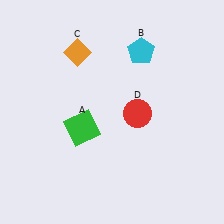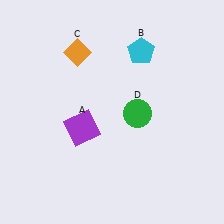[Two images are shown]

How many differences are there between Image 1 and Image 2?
There are 2 differences between the two images.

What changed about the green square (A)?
In Image 1, A is green. In Image 2, it changed to purple.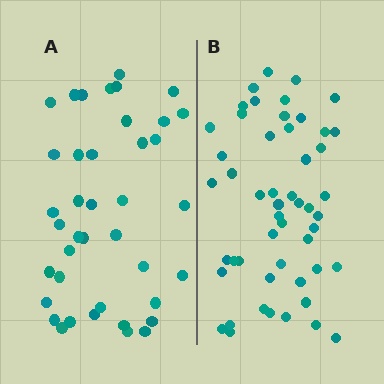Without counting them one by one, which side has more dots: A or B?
Region B (the right region) has more dots.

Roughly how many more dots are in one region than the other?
Region B has roughly 12 or so more dots than region A.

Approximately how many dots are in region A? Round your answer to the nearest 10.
About 40 dots.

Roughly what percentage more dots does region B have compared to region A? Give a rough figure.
About 30% more.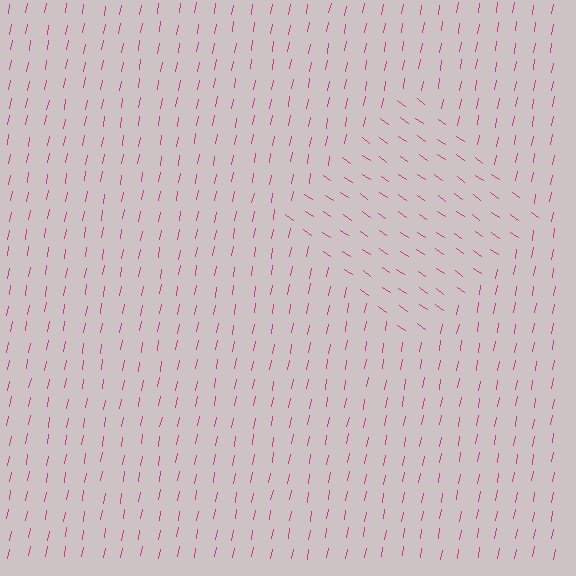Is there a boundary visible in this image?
Yes, there is a texture boundary formed by a change in line orientation.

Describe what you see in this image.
The image is filled with small magenta line segments. A diamond region in the image has lines oriented differently from the surrounding lines, creating a visible texture boundary.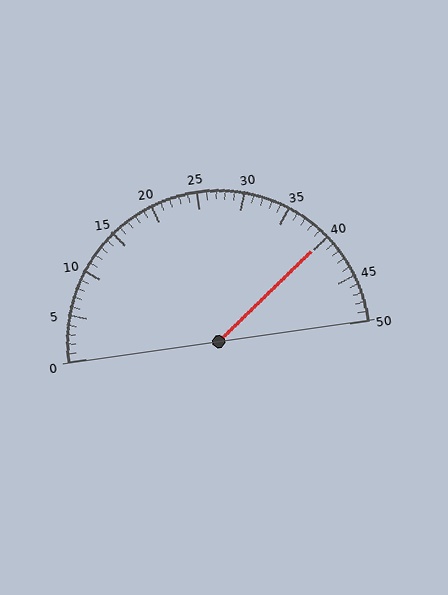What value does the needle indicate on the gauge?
The needle indicates approximately 40.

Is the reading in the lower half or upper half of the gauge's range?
The reading is in the upper half of the range (0 to 50).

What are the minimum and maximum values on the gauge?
The gauge ranges from 0 to 50.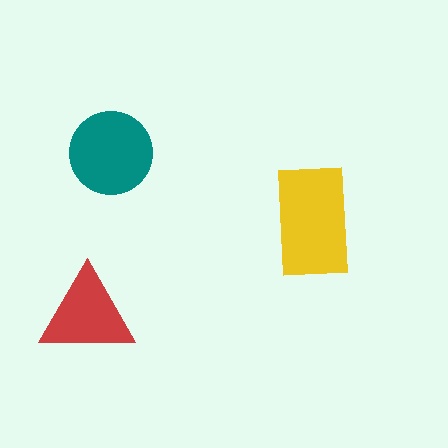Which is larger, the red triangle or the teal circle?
The teal circle.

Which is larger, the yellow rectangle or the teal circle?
The yellow rectangle.